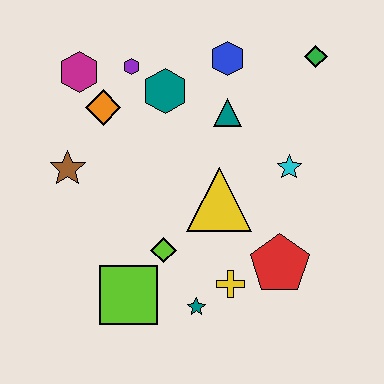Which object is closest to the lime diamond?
The lime square is closest to the lime diamond.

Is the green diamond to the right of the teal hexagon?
Yes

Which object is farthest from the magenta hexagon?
The red pentagon is farthest from the magenta hexagon.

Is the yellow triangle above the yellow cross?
Yes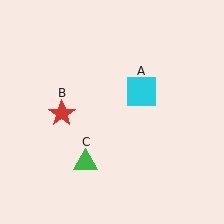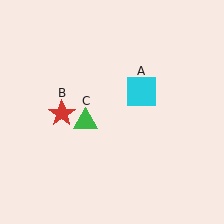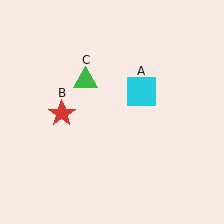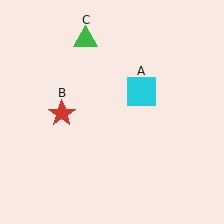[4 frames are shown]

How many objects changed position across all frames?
1 object changed position: green triangle (object C).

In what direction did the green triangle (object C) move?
The green triangle (object C) moved up.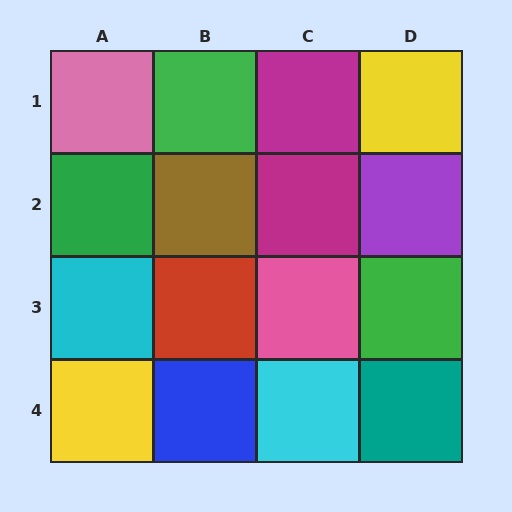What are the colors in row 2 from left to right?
Green, brown, magenta, purple.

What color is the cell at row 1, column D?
Yellow.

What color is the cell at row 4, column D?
Teal.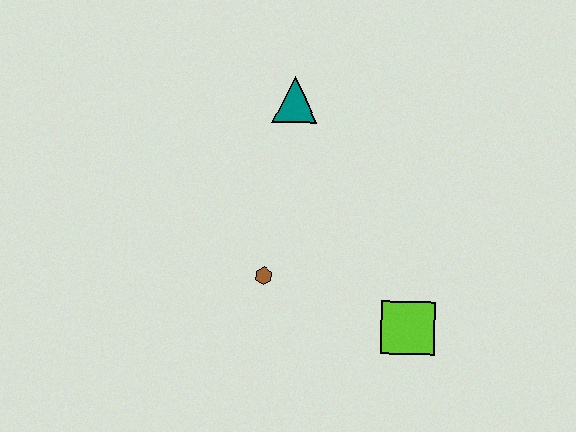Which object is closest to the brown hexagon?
The lime square is closest to the brown hexagon.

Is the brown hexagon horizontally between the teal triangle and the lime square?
No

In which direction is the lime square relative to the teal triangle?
The lime square is below the teal triangle.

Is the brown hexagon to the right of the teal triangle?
No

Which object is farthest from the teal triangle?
The lime square is farthest from the teal triangle.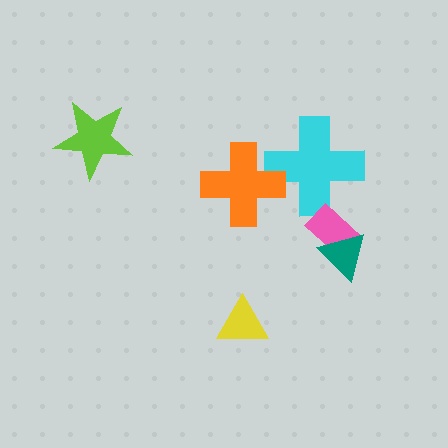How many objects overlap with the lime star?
0 objects overlap with the lime star.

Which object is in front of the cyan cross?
The orange cross is in front of the cyan cross.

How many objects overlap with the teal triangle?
1 object overlaps with the teal triangle.